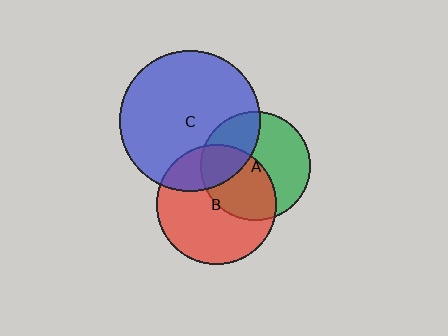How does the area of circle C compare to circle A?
Approximately 1.7 times.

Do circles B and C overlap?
Yes.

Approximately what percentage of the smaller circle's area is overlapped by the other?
Approximately 25%.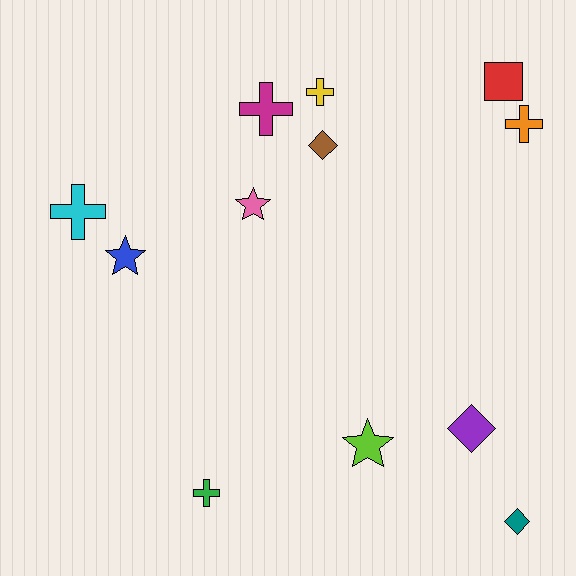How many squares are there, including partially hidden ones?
There is 1 square.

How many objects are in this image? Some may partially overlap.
There are 12 objects.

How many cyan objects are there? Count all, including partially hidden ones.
There is 1 cyan object.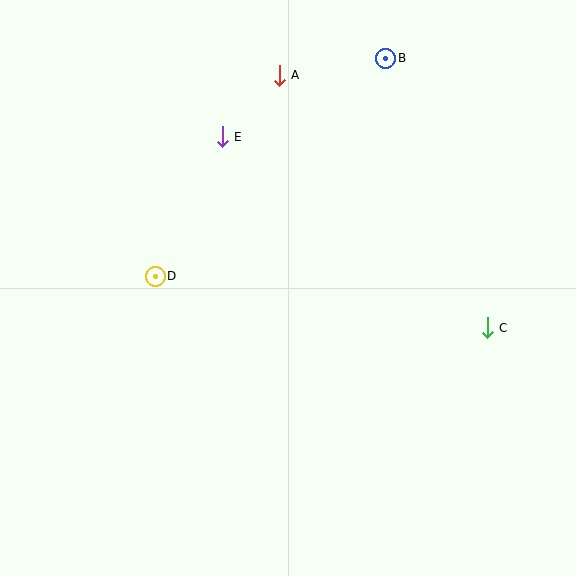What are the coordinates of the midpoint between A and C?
The midpoint between A and C is at (383, 202).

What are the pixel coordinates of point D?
Point D is at (155, 276).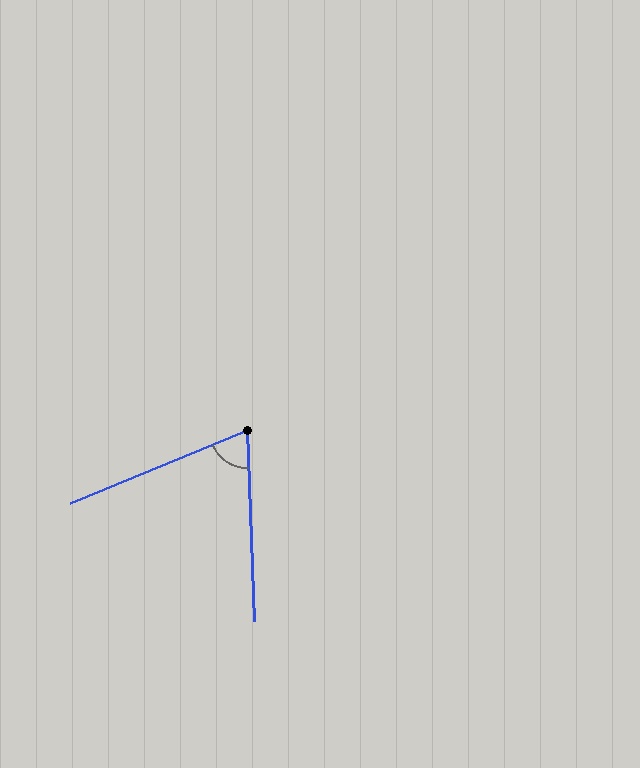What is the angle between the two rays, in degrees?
Approximately 70 degrees.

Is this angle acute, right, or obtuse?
It is acute.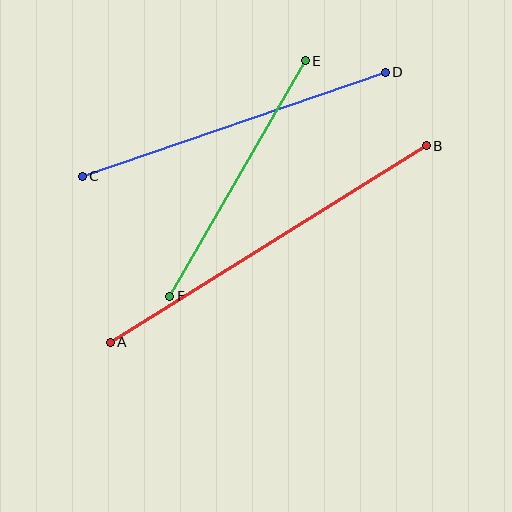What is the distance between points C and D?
The distance is approximately 320 pixels.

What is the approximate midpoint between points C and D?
The midpoint is at approximately (234, 124) pixels.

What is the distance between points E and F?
The distance is approximately 271 pixels.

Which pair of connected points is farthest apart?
Points A and B are farthest apart.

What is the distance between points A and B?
The distance is approximately 372 pixels.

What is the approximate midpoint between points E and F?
The midpoint is at approximately (238, 179) pixels.